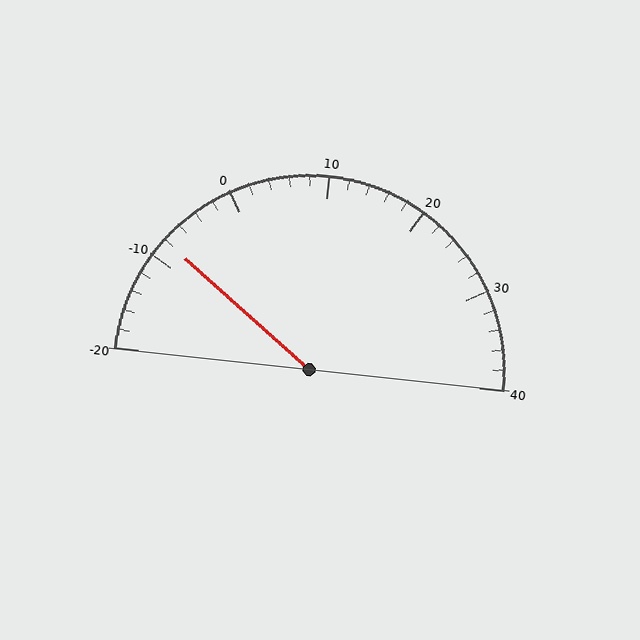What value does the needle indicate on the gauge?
The needle indicates approximately -8.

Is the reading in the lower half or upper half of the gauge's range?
The reading is in the lower half of the range (-20 to 40).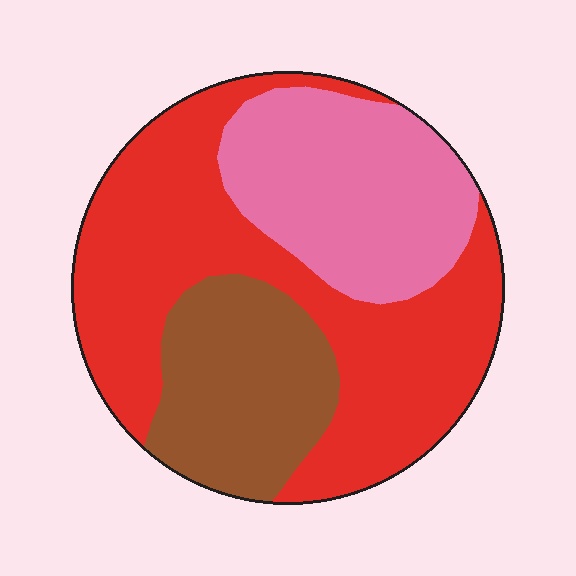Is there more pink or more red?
Red.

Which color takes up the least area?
Brown, at roughly 20%.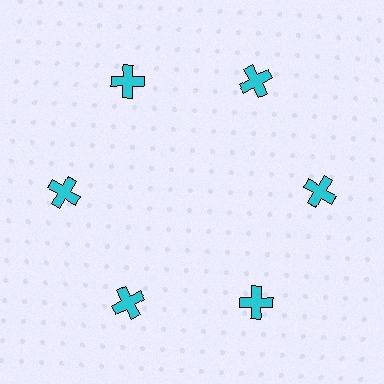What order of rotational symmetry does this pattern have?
This pattern has 6-fold rotational symmetry.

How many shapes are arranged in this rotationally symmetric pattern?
There are 6 shapes, arranged in 6 groups of 1.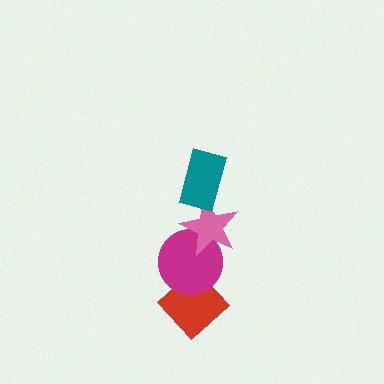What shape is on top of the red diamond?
The magenta circle is on top of the red diamond.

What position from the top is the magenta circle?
The magenta circle is 3rd from the top.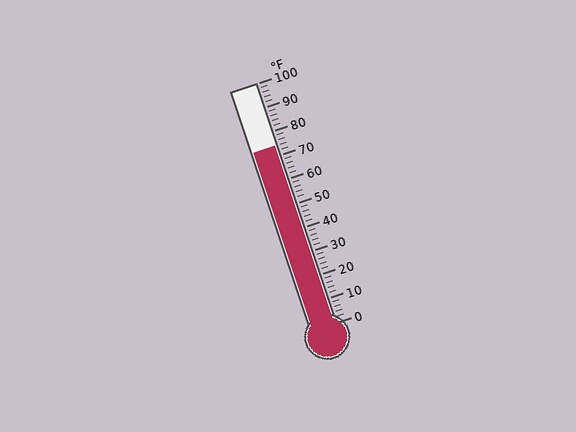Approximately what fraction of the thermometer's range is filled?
The thermometer is filled to approximately 75% of its range.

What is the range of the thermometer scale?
The thermometer scale ranges from 0°F to 100°F.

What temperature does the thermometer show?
The thermometer shows approximately 74°F.